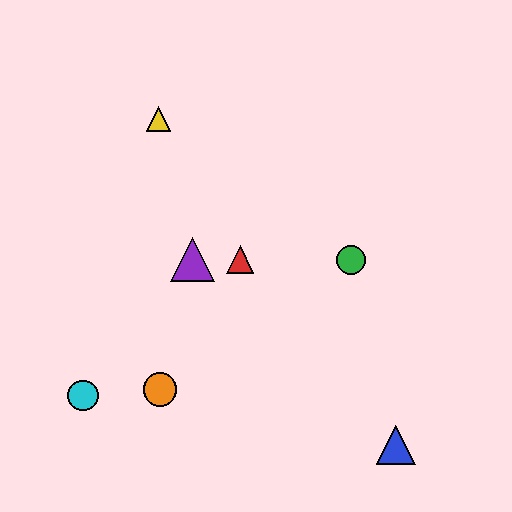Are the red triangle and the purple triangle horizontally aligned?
Yes, both are at y≈260.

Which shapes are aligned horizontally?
The red triangle, the green circle, the purple triangle are aligned horizontally.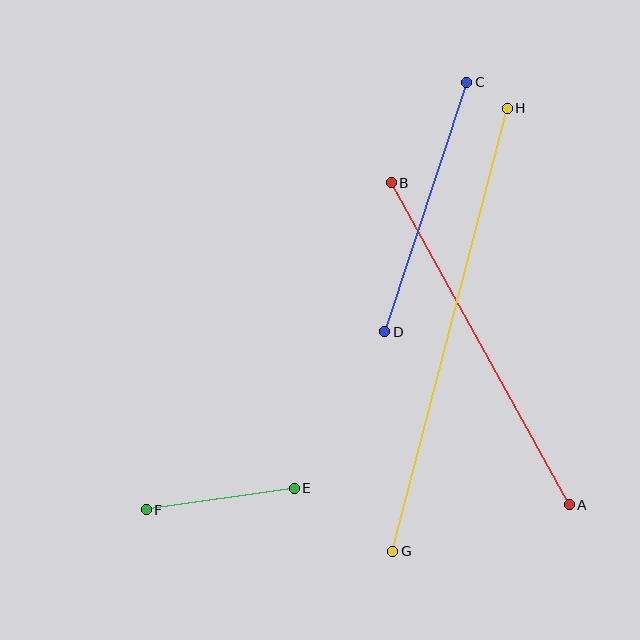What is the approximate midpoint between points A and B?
The midpoint is at approximately (480, 344) pixels.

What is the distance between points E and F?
The distance is approximately 150 pixels.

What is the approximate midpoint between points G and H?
The midpoint is at approximately (450, 330) pixels.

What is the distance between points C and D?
The distance is approximately 263 pixels.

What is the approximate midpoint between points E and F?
The midpoint is at approximately (220, 499) pixels.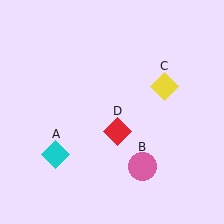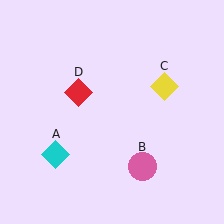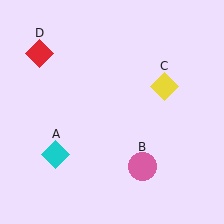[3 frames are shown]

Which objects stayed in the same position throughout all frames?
Cyan diamond (object A) and pink circle (object B) and yellow diamond (object C) remained stationary.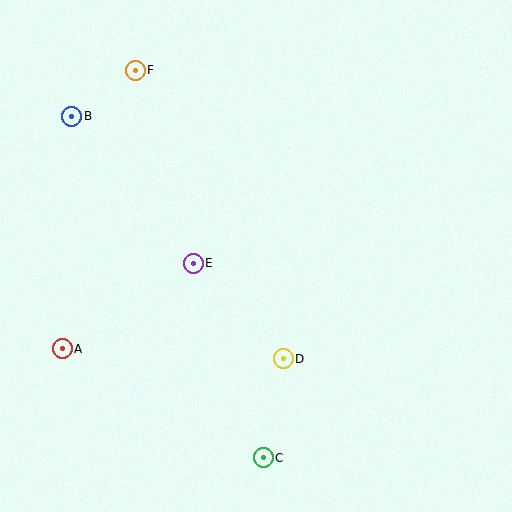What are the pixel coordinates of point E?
Point E is at (193, 263).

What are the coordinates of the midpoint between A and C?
The midpoint between A and C is at (163, 403).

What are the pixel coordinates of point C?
Point C is at (263, 458).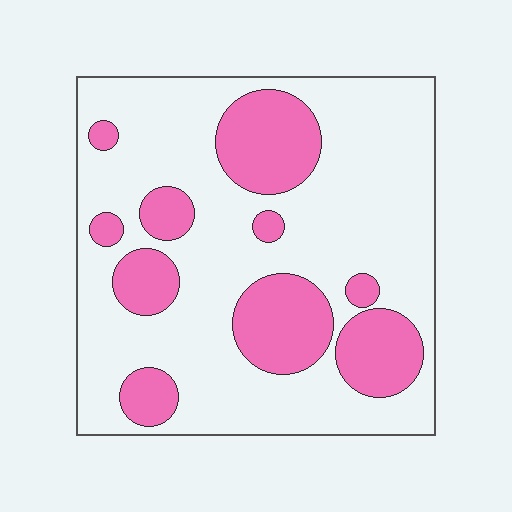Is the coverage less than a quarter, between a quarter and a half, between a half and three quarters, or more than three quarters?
Between a quarter and a half.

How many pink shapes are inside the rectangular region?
10.